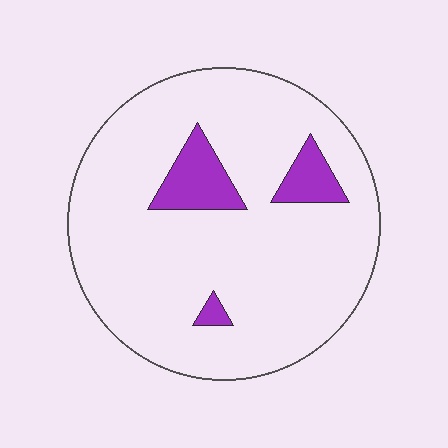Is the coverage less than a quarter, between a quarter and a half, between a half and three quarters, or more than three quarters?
Less than a quarter.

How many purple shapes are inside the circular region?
3.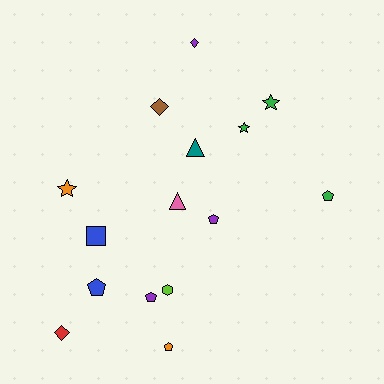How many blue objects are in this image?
There are 2 blue objects.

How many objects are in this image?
There are 15 objects.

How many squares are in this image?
There is 1 square.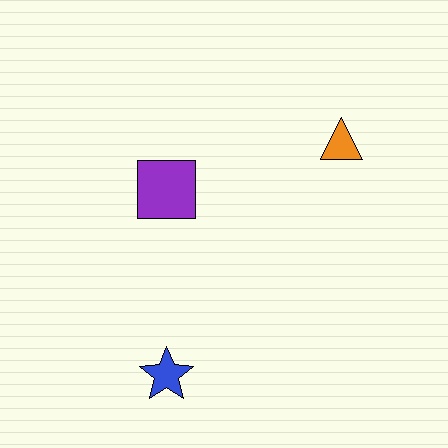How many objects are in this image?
There are 3 objects.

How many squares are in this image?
There is 1 square.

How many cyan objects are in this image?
There are no cyan objects.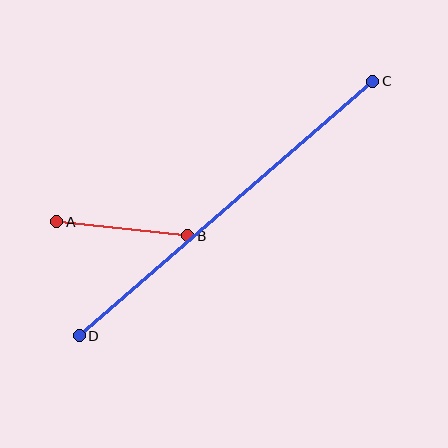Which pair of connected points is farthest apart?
Points C and D are farthest apart.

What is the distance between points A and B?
The distance is approximately 132 pixels.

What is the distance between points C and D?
The distance is approximately 388 pixels.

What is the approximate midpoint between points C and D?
The midpoint is at approximately (226, 209) pixels.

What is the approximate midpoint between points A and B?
The midpoint is at approximately (122, 229) pixels.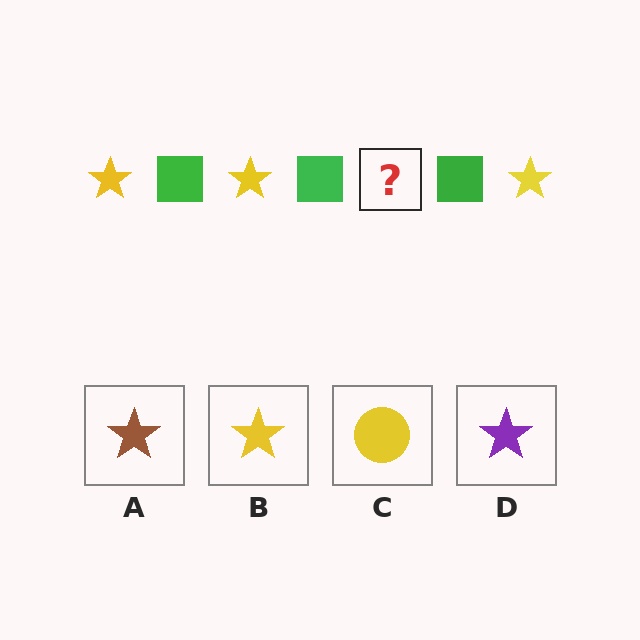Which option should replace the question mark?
Option B.